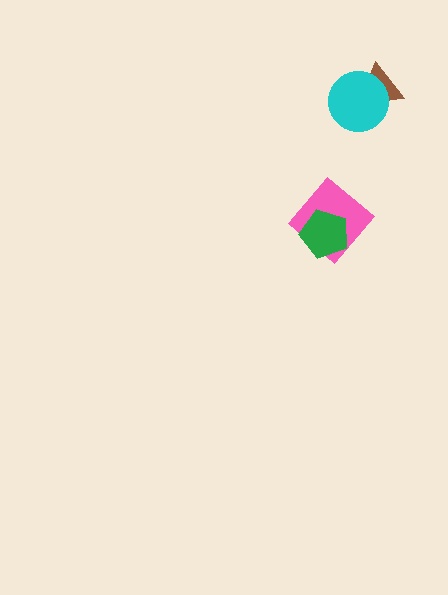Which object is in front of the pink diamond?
The green pentagon is in front of the pink diamond.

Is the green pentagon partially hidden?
No, no other shape covers it.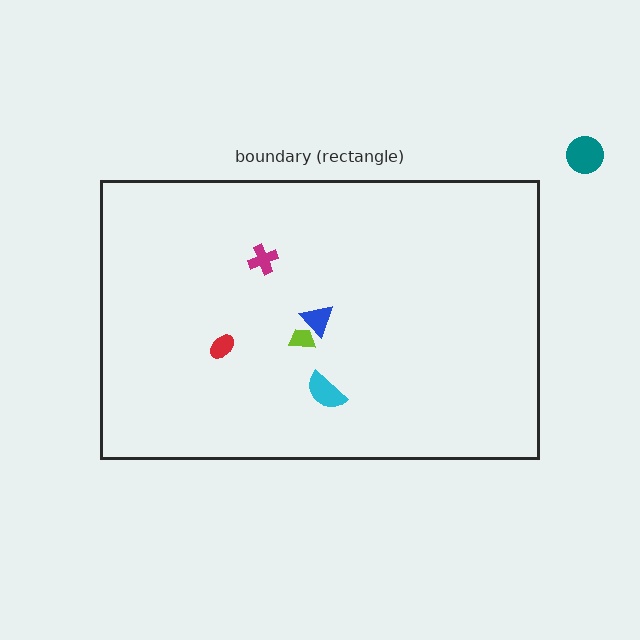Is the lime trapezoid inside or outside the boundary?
Inside.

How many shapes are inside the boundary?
5 inside, 1 outside.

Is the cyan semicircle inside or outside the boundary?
Inside.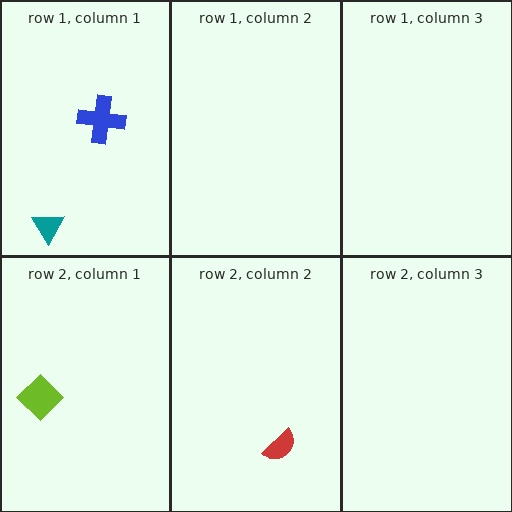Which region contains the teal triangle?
The row 1, column 1 region.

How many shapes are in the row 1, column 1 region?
2.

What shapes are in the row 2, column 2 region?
The red semicircle.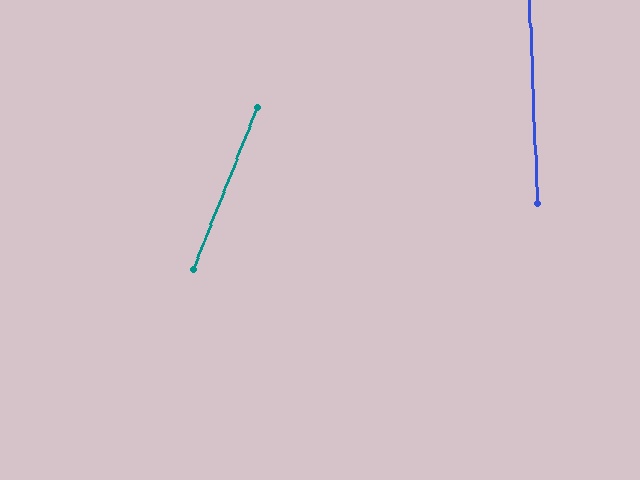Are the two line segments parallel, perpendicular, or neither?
Neither parallel nor perpendicular — they differ by about 24°.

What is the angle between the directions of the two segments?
Approximately 24 degrees.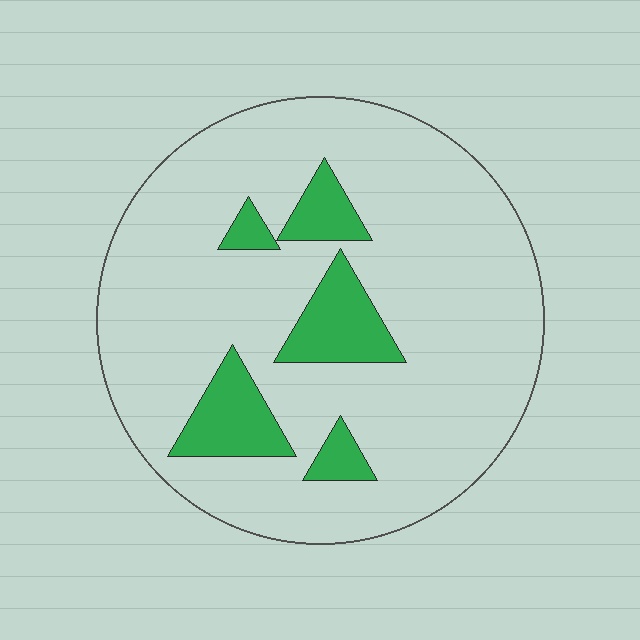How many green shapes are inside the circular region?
5.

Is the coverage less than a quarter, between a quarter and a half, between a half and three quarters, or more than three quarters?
Less than a quarter.